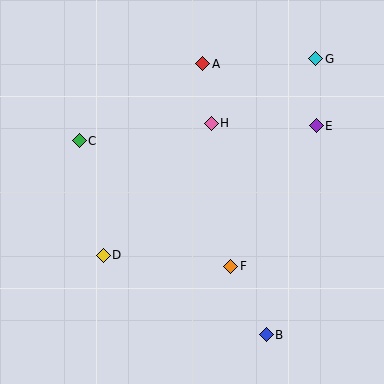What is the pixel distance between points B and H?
The distance between B and H is 219 pixels.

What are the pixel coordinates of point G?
Point G is at (316, 59).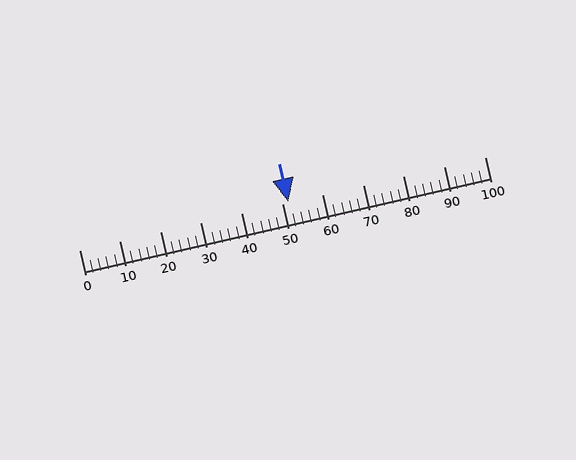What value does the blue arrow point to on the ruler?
The blue arrow points to approximately 52.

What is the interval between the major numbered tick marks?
The major tick marks are spaced 10 units apart.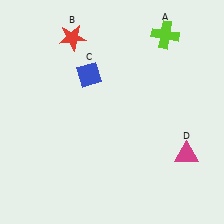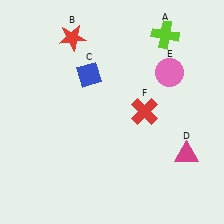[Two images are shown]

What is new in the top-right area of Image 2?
A pink circle (E) was added in the top-right area of Image 2.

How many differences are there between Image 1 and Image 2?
There are 2 differences between the two images.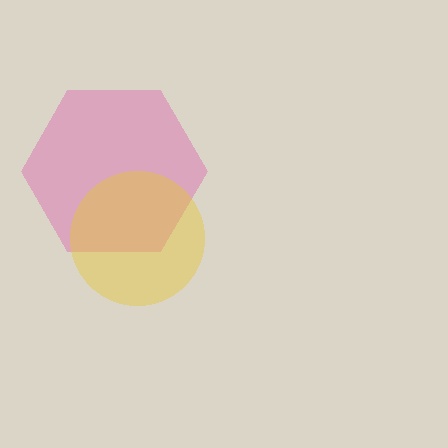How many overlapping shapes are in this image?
There are 2 overlapping shapes in the image.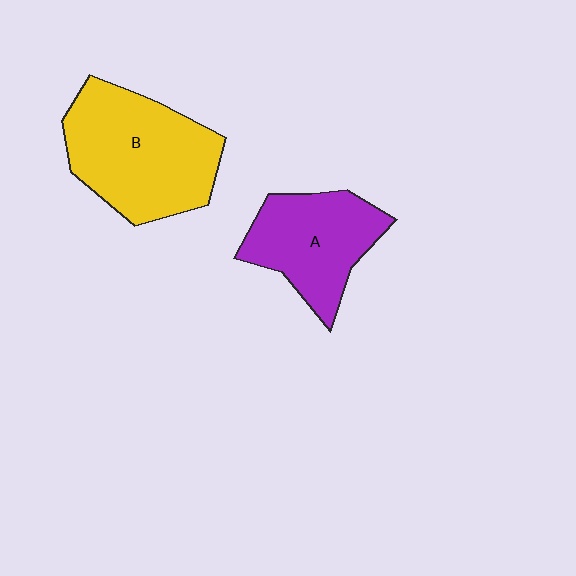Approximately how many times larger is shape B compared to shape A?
Approximately 1.4 times.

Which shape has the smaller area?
Shape A (purple).